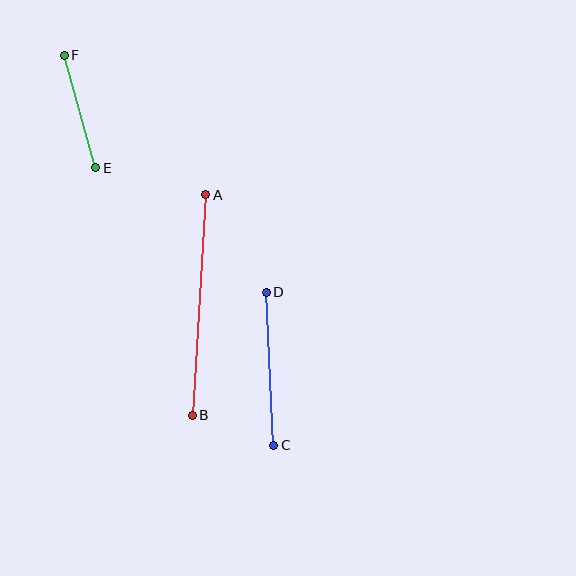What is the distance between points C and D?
The distance is approximately 153 pixels.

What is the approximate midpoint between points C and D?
The midpoint is at approximately (270, 369) pixels.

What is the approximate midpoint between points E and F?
The midpoint is at approximately (80, 112) pixels.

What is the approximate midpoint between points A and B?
The midpoint is at approximately (199, 305) pixels.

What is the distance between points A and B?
The distance is approximately 221 pixels.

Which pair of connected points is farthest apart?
Points A and B are farthest apart.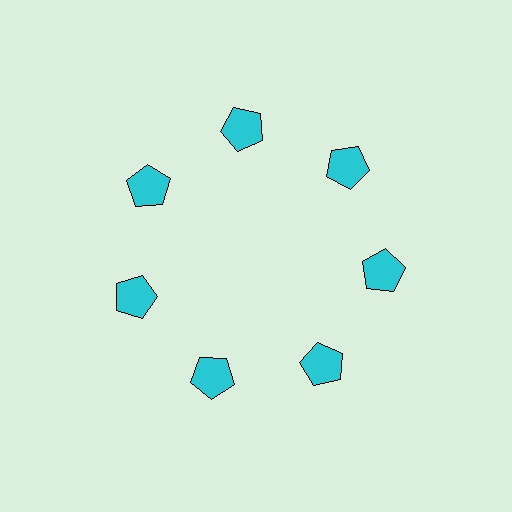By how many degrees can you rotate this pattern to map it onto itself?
The pattern maps onto itself every 51 degrees of rotation.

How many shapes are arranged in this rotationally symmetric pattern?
There are 7 shapes, arranged in 7 groups of 1.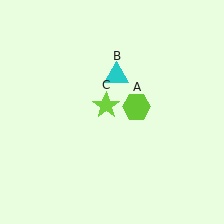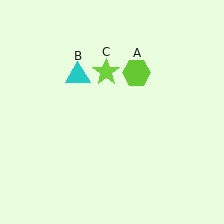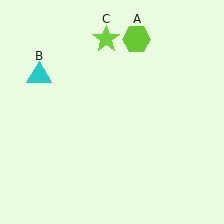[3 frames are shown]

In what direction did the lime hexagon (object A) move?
The lime hexagon (object A) moved up.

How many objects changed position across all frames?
3 objects changed position: lime hexagon (object A), cyan triangle (object B), lime star (object C).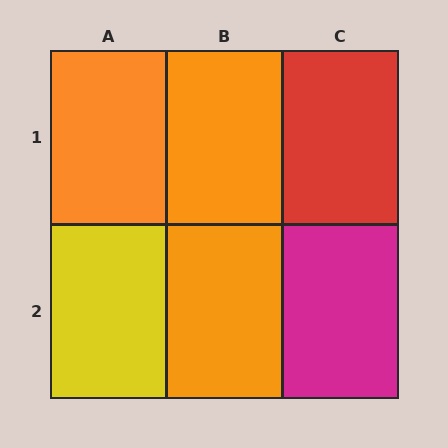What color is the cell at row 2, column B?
Orange.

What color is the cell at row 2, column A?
Yellow.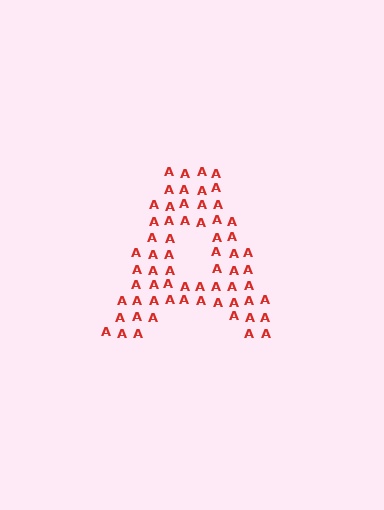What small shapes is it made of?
It is made of small letter A's.